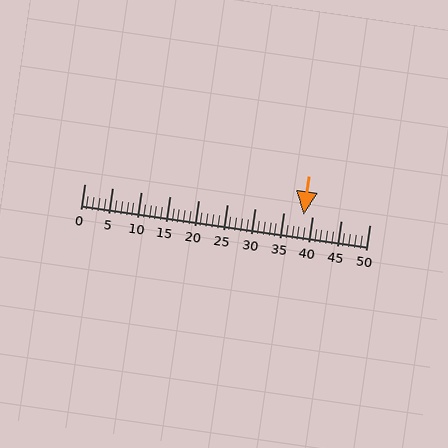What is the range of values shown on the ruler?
The ruler shows values from 0 to 50.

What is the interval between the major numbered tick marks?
The major tick marks are spaced 5 units apart.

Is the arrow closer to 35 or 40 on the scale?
The arrow is closer to 40.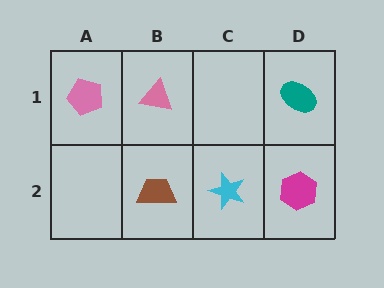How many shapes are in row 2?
3 shapes.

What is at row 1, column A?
A pink pentagon.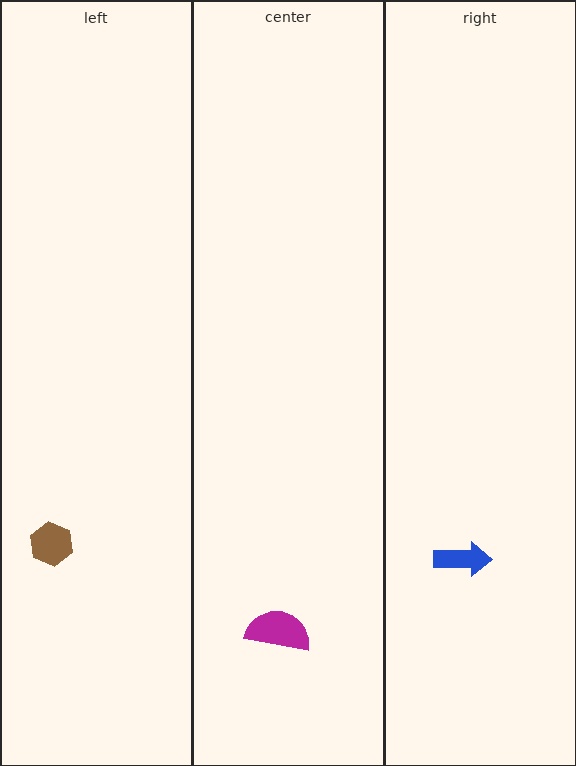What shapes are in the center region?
The magenta semicircle.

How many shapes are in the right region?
1.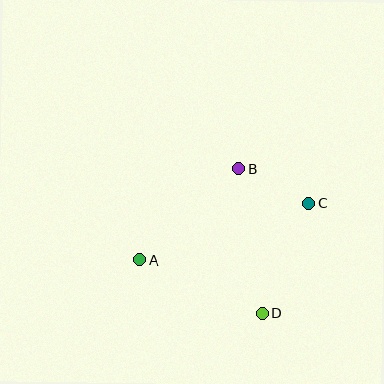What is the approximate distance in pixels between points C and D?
The distance between C and D is approximately 120 pixels.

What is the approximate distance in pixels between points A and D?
The distance between A and D is approximately 134 pixels.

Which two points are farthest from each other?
Points A and C are farthest from each other.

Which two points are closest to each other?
Points B and C are closest to each other.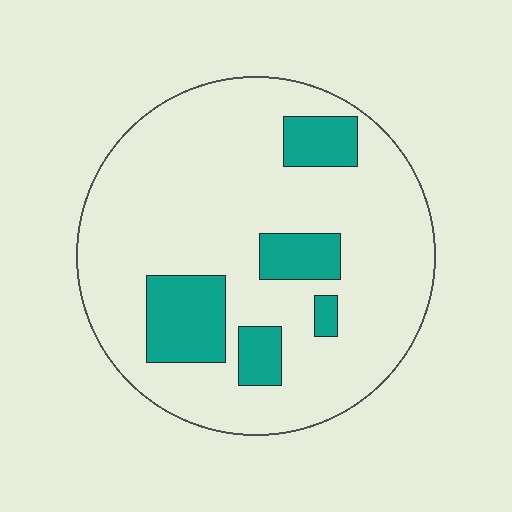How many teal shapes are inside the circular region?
5.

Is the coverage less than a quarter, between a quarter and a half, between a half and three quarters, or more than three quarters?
Less than a quarter.